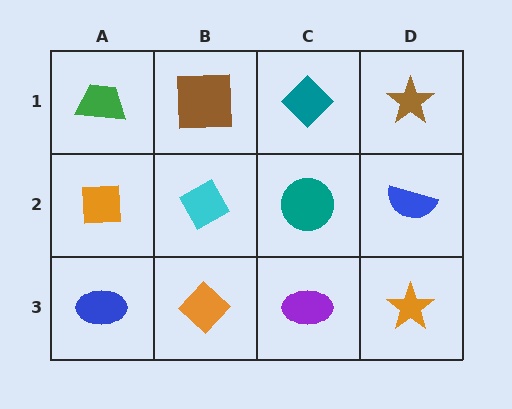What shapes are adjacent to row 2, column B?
A brown square (row 1, column B), an orange diamond (row 3, column B), an orange square (row 2, column A), a teal circle (row 2, column C).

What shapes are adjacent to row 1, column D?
A blue semicircle (row 2, column D), a teal diamond (row 1, column C).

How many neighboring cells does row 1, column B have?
3.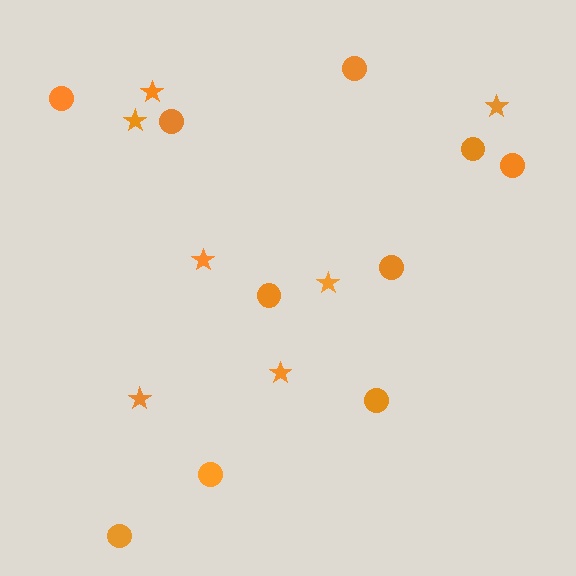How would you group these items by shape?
There are 2 groups: one group of circles (10) and one group of stars (7).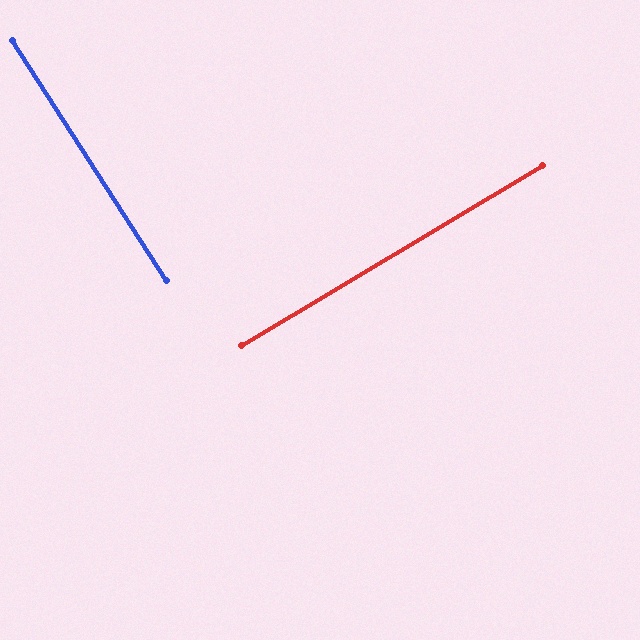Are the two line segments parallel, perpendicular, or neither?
Perpendicular — they meet at approximately 88°.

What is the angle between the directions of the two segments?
Approximately 88 degrees.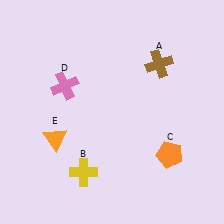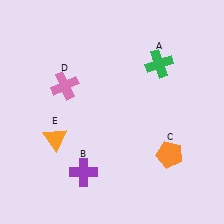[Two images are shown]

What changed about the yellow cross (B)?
In Image 1, B is yellow. In Image 2, it changed to purple.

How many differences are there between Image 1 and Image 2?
There are 2 differences between the two images.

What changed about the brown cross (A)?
In Image 1, A is brown. In Image 2, it changed to green.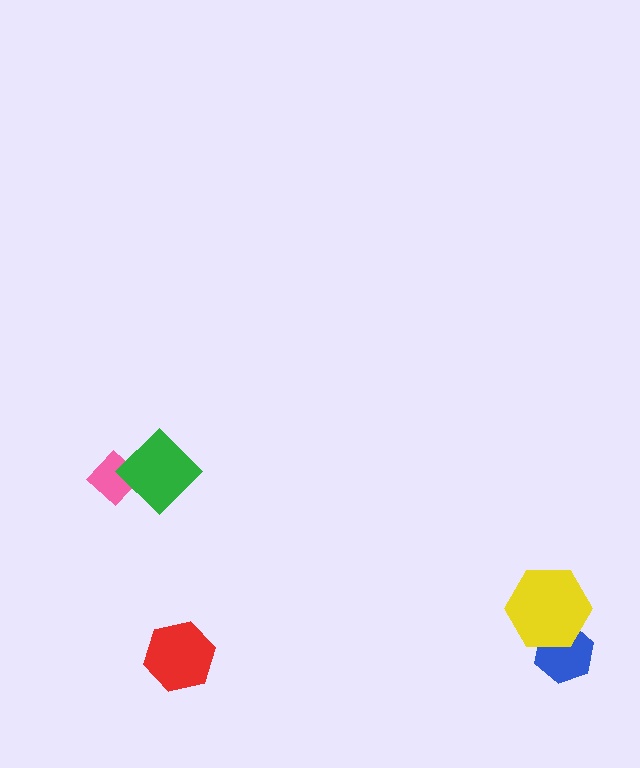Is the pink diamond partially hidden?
Yes, it is partially covered by another shape.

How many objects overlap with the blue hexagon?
1 object overlaps with the blue hexagon.